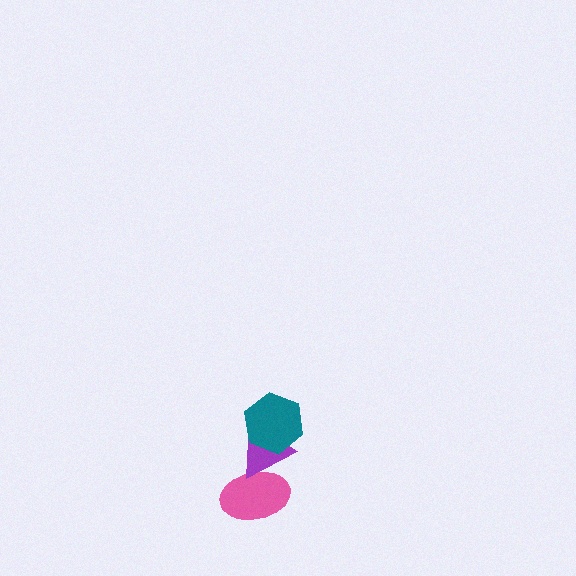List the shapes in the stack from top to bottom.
From top to bottom: the teal hexagon, the purple triangle, the pink ellipse.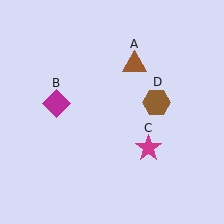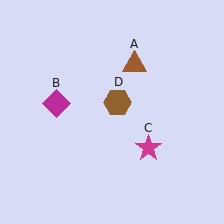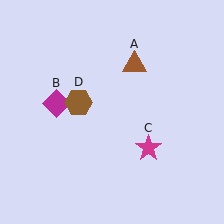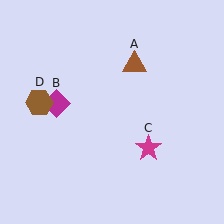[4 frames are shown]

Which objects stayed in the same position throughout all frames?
Brown triangle (object A) and magenta diamond (object B) and magenta star (object C) remained stationary.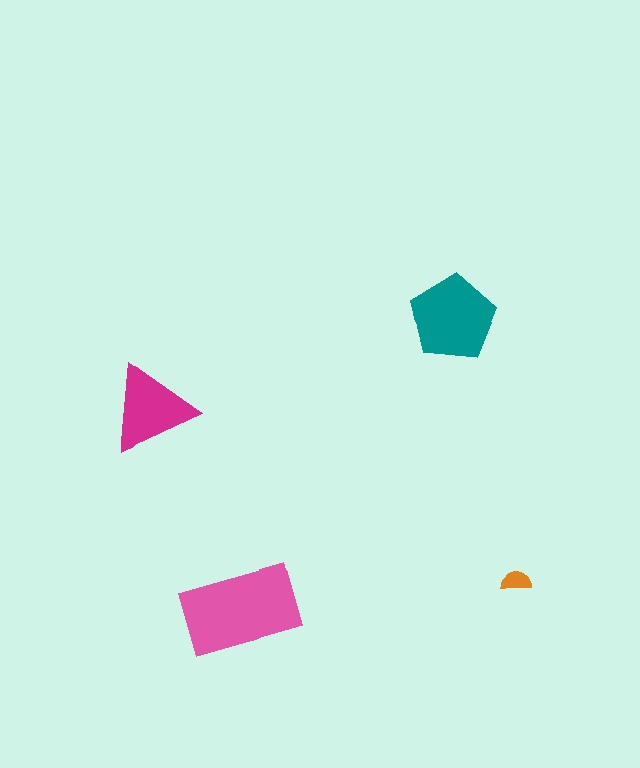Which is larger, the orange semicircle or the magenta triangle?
The magenta triangle.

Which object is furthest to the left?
The magenta triangle is leftmost.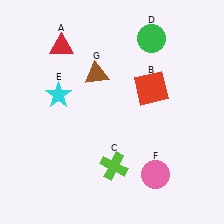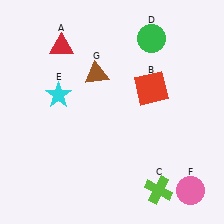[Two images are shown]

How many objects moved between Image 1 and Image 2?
2 objects moved between the two images.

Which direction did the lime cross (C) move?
The lime cross (C) moved right.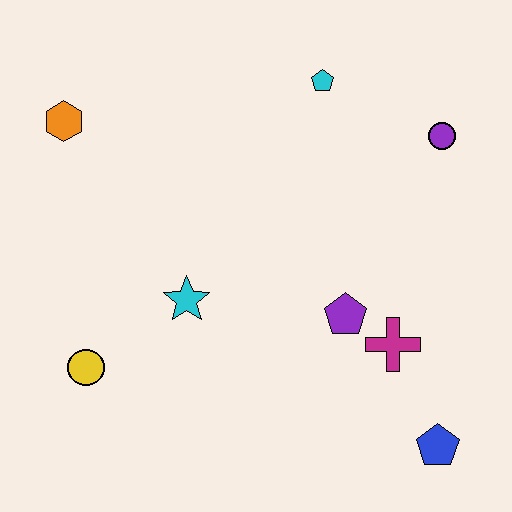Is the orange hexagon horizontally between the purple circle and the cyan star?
No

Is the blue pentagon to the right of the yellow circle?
Yes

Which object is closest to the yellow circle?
The cyan star is closest to the yellow circle.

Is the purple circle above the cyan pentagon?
No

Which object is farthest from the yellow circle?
The purple circle is farthest from the yellow circle.